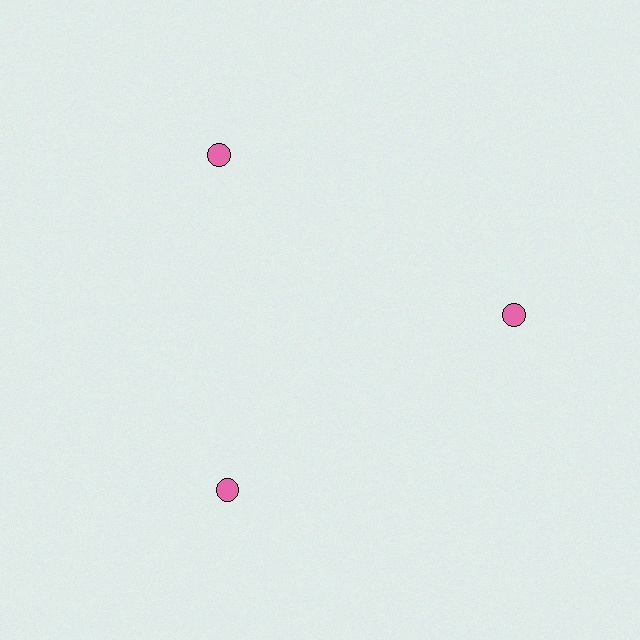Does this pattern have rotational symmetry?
Yes, this pattern has 3-fold rotational symmetry. It looks the same after rotating 120 degrees around the center.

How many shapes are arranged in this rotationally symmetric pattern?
There are 3 shapes, arranged in 3 groups of 1.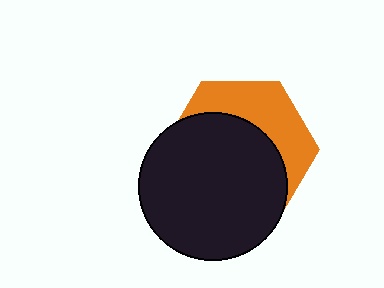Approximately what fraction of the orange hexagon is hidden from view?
Roughly 64% of the orange hexagon is hidden behind the black circle.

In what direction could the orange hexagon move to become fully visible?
The orange hexagon could move up. That would shift it out from behind the black circle entirely.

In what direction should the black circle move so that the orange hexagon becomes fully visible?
The black circle should move down. That is the shortest direction to clear the overlap and leave the orange hexagon fully visible.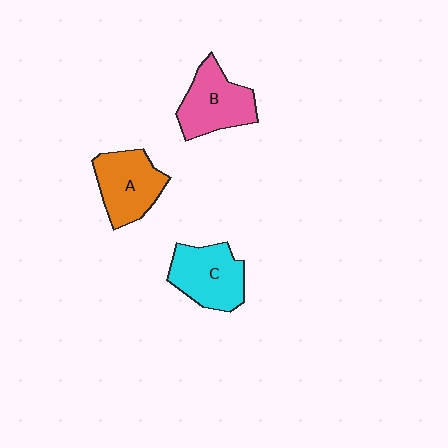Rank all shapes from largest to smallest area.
From largest to smallest: B (pink), C (cyan), A (orange).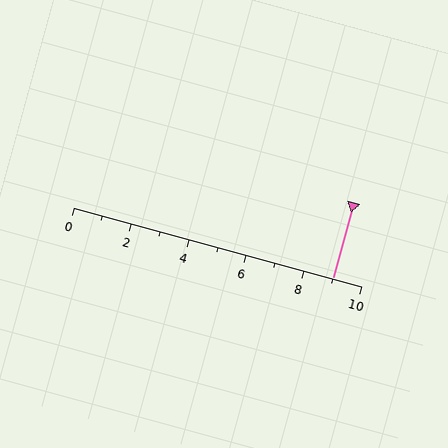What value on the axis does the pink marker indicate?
The marker indicates approximately 9.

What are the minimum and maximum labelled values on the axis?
The axis runs from 0 to 10.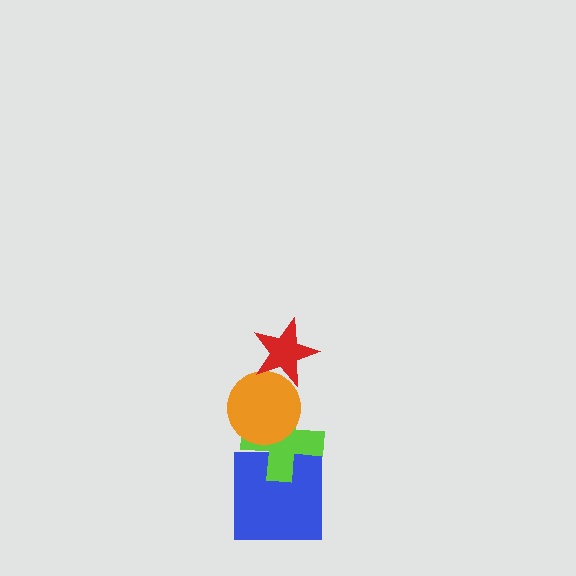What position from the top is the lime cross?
The lime cross is 3rd from the top.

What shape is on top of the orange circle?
The red star is on top of the orange circle.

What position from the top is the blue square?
The blue square is 4th from the top.